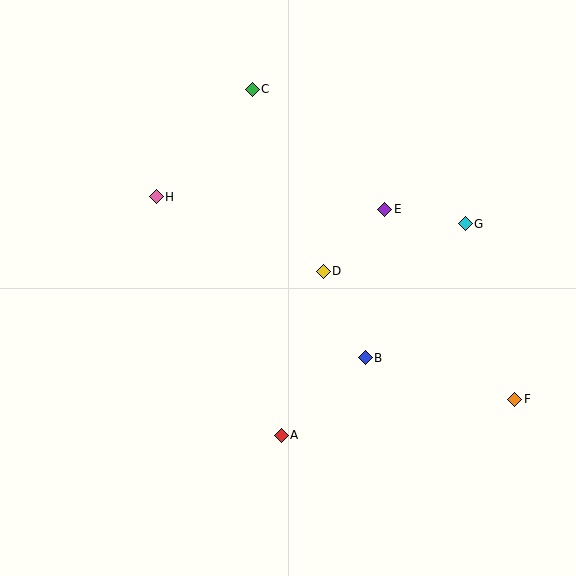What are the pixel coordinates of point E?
Point E is at (385, 209).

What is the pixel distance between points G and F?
The distance between G and F is 182 pixels.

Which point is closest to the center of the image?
Point D at (323, 271) is closest to the center.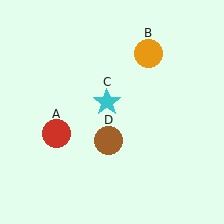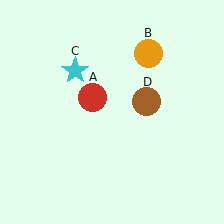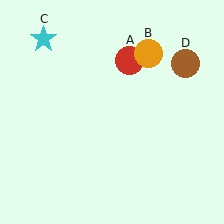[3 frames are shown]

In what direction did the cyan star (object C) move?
The cyan star (object C) moved up and to the left.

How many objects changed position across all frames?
3 objects changed position: red circle (object A), cyan star (object C), brown circle (object D).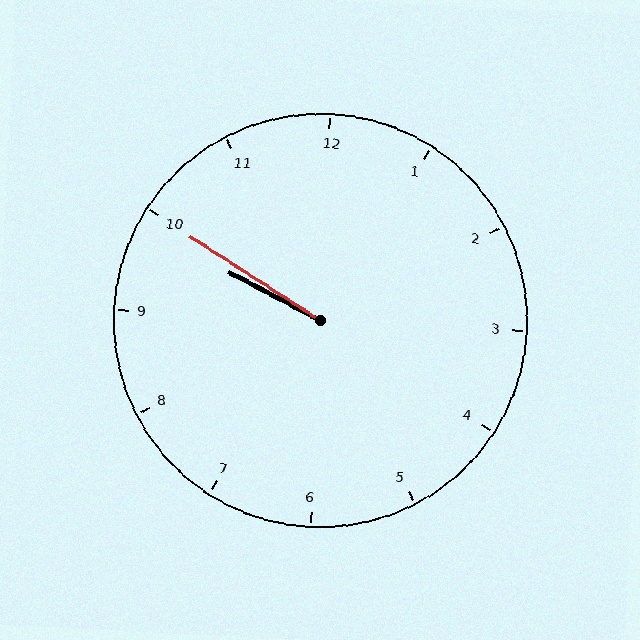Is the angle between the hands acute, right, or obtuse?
It is acute.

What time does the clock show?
9:50.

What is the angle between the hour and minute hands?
Approximately 5 degrees.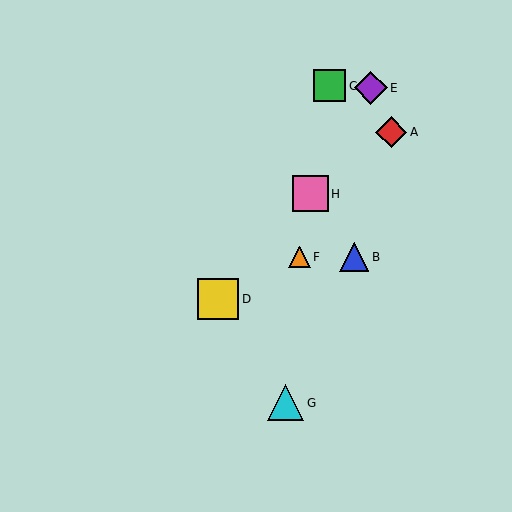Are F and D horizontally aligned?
No, F is at y≈257 and D is at y≈299.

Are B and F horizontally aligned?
Yes, both are at y≈257.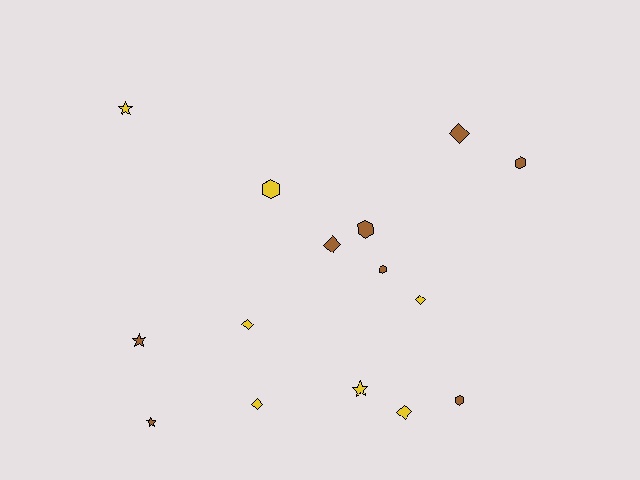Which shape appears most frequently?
Diamond, with 6 objects.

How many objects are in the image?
There are 15 objects.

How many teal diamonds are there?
There are no teal diamonds.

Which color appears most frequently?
Brown, with 8 objects.